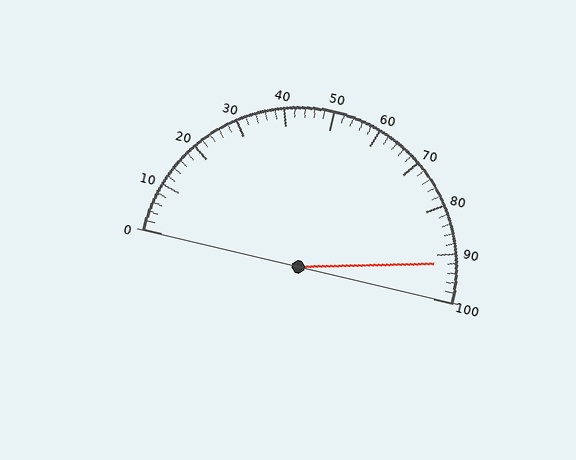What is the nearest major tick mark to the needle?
The nearest major tick mark is 90.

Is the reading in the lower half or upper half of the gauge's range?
The reading is in the upper half of the range (0 to 100).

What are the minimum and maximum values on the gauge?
The gauge ranges from 0 to 100.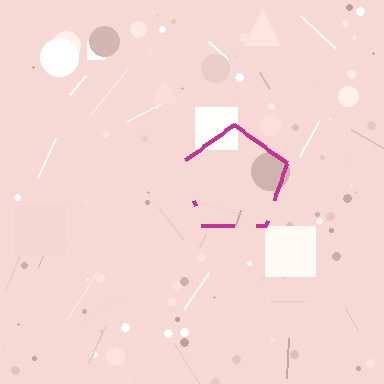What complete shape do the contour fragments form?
The contour fragments form a pentagon.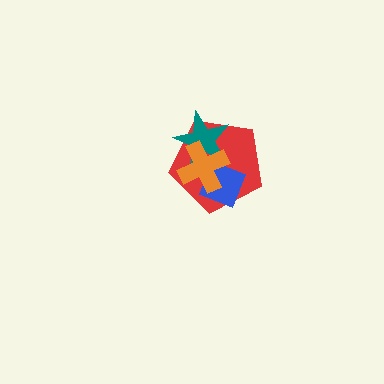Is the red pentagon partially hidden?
Yes, it is partially covered by another shape.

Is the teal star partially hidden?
Yes, it is partially covered by another shape.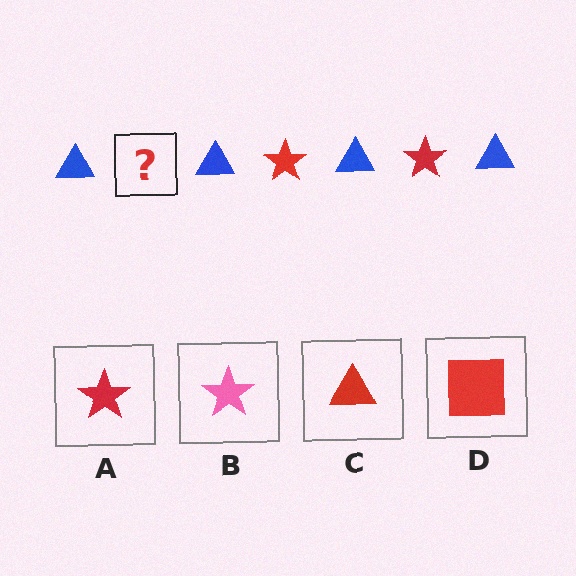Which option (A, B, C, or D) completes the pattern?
A.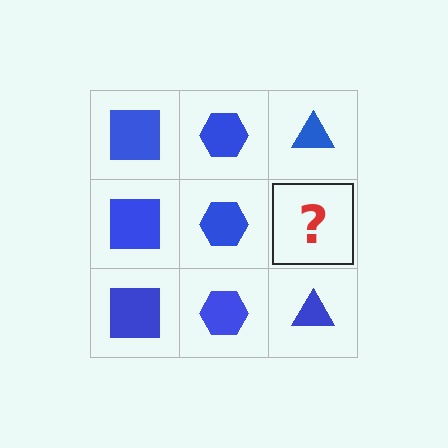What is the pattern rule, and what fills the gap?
The rule is that each column has a consistent shape. The gap should be filled with a blue triangle.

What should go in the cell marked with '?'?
The missing cell should contain a blue triangle.